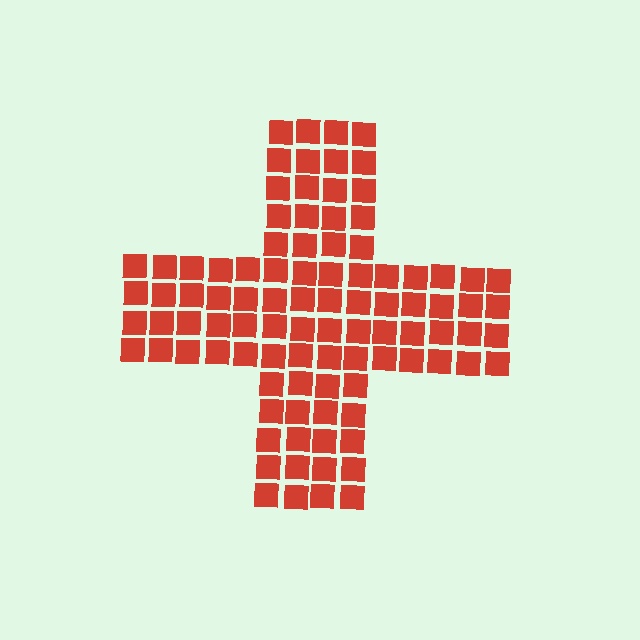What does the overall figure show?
The overall figure shows a cross.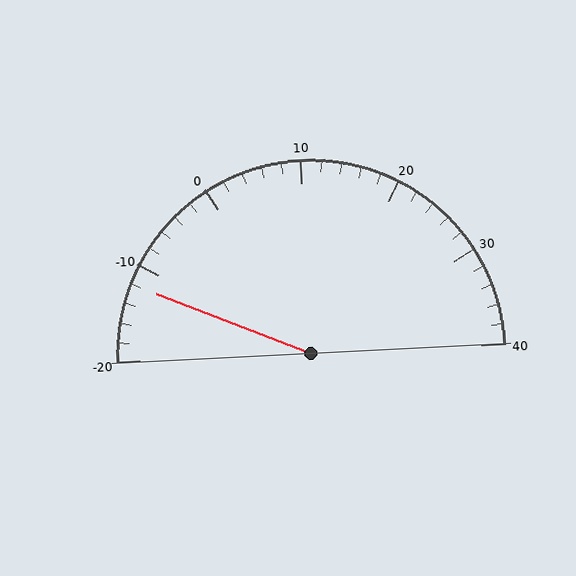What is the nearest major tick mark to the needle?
The nearest major tick mark is -10.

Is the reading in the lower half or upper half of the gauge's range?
The reading is in the lower half of the range (-20 to 40).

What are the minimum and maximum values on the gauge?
The gauge ranges from -20 to 40.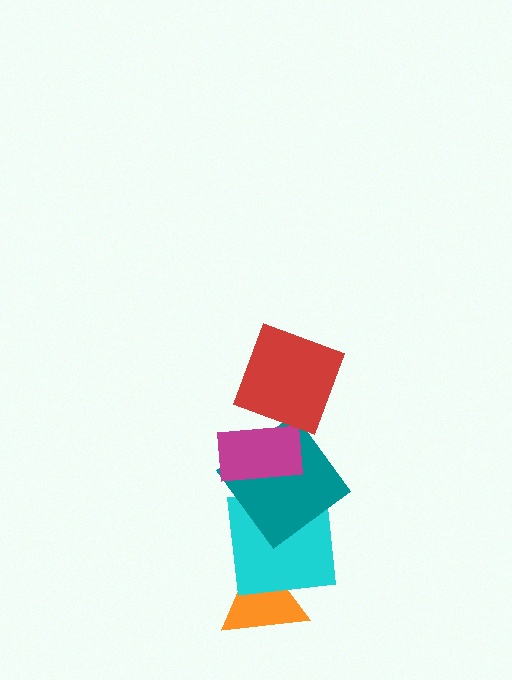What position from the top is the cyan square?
The cyan square is 4th from the top.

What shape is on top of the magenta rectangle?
The red square is on top of the magenta rectangle.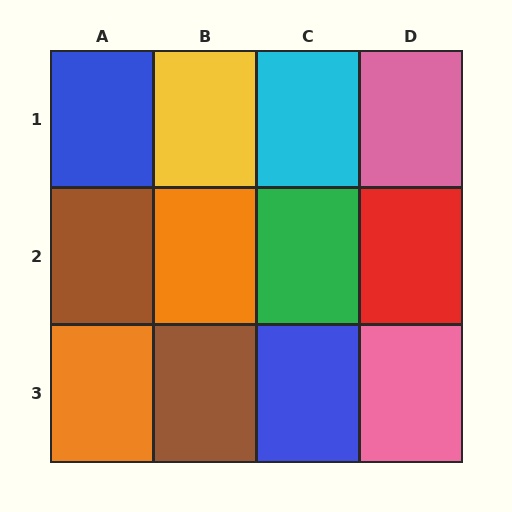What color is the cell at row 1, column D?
Pink.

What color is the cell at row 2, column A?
Brown.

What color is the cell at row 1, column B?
Yellow.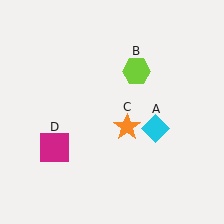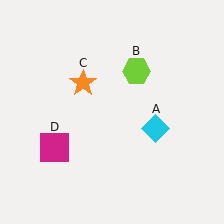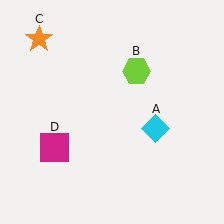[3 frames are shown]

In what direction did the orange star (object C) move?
The orange star (object C) moved up and to the left.